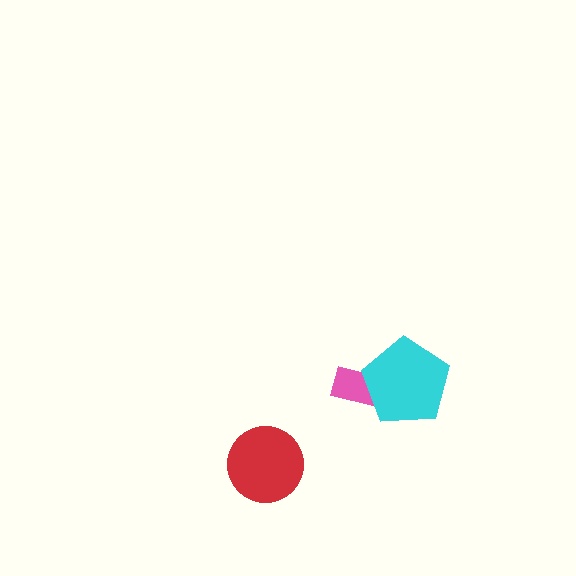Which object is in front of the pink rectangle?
The cyan pentagon is in front of the pink rectangle.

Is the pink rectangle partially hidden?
Yes, it is partially covered by another shape.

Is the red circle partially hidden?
No, no other shape covers it.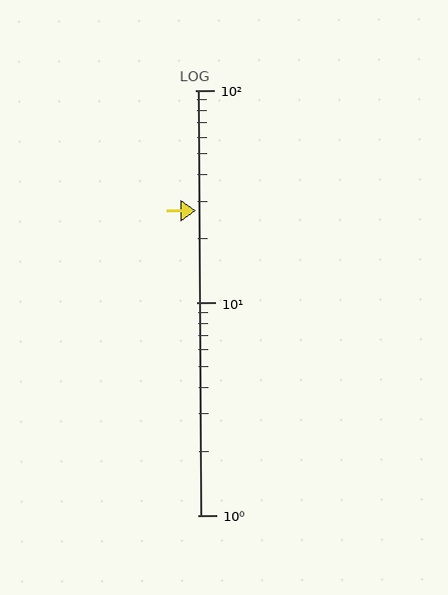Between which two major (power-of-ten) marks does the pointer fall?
The pointer is between 10 and 100.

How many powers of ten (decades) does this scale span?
The scale spans 2 decades, from 1 to 100.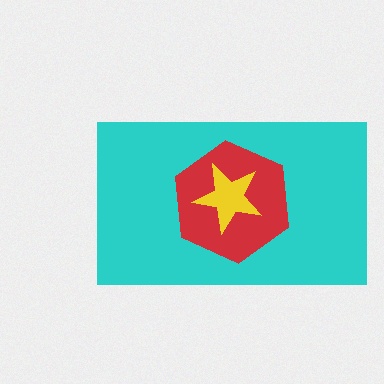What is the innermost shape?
The yellow star.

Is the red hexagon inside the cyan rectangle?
Yes.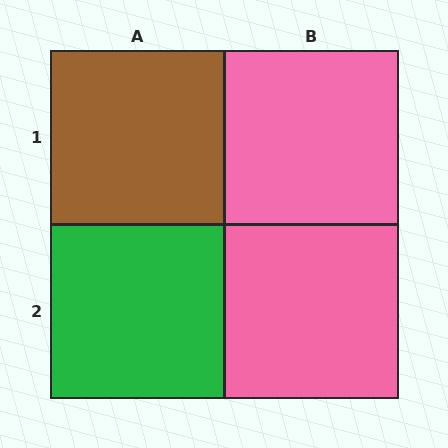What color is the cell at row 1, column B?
Pink.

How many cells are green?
1 cell is green.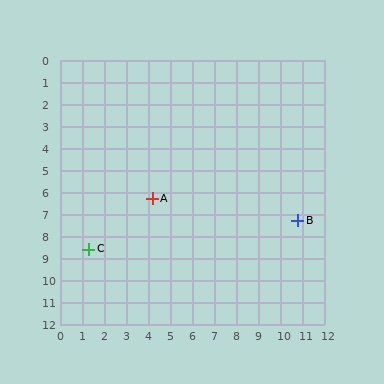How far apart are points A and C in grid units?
Points A and C are about 3.7 grid units apart.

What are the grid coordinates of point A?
Point A is at approximately (4.2, 6.3).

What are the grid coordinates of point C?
Point C is at approximately (1.3, 8.6).